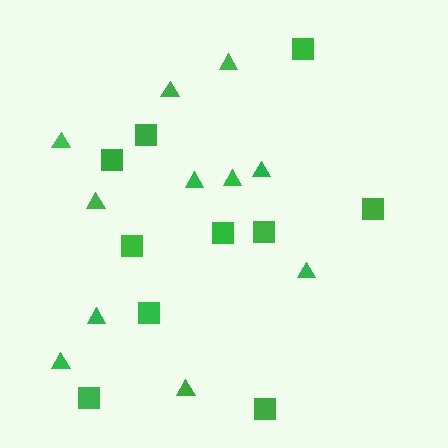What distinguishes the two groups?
There are 2 groups: one group of triangles (11) and one group of squares (10).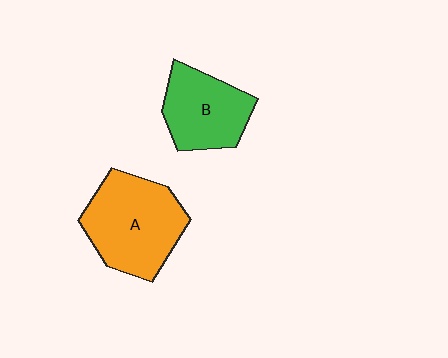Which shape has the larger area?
Shape A (orange).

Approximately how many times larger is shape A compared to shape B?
Approximately 1.4 times.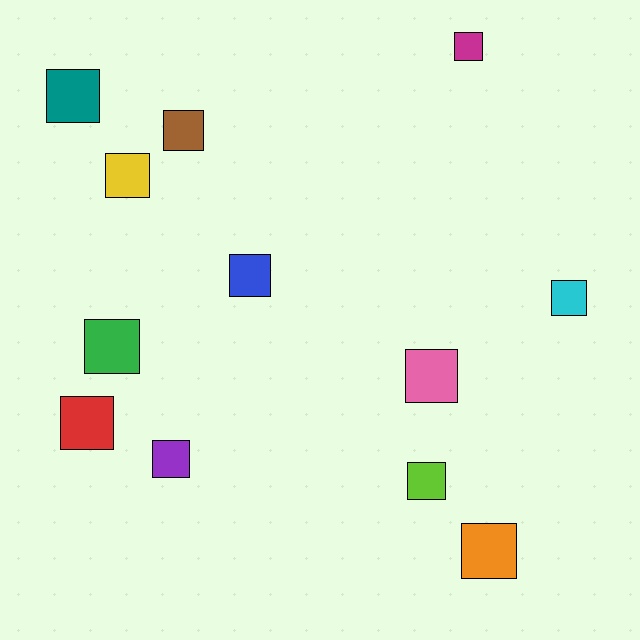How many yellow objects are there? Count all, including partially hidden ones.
There is 1 yellow object.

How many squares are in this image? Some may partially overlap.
There are 12 squares.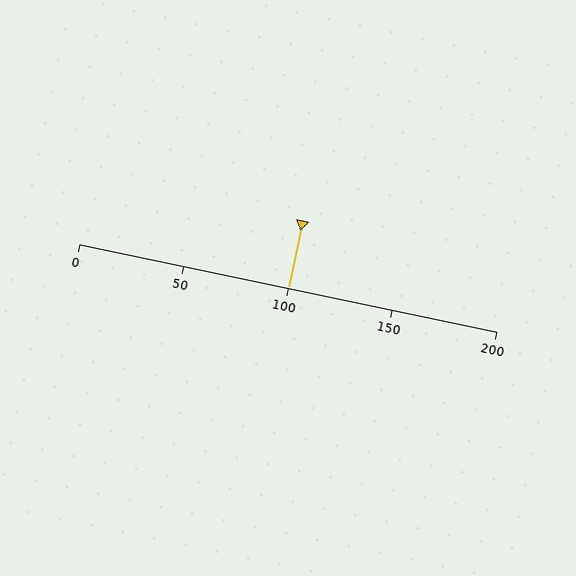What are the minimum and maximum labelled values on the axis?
The axis runs from 0 to 200.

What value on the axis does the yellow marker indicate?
The marker indicates approximately 100.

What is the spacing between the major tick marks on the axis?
The major ticks are spaced 50 apart.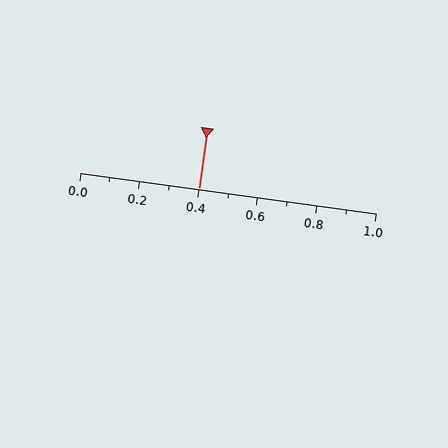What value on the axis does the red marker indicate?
The marker indicates approximately 0.4.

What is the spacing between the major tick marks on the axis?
The major ticks are spaced 0.2 apart.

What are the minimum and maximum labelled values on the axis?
The axis runs from 0.0 to 1.0.